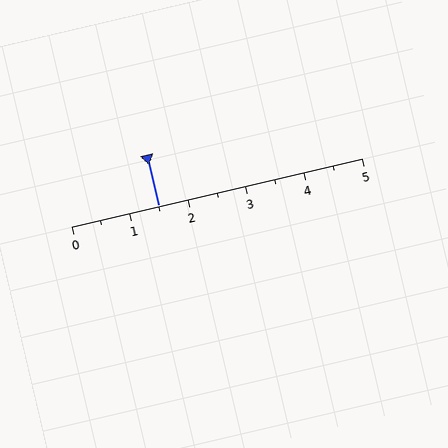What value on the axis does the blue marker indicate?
The marker indicates approximately 1.5.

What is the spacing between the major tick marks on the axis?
The major ticks are spaced 1 apart.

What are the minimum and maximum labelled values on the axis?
The axis runs from 0 to 5.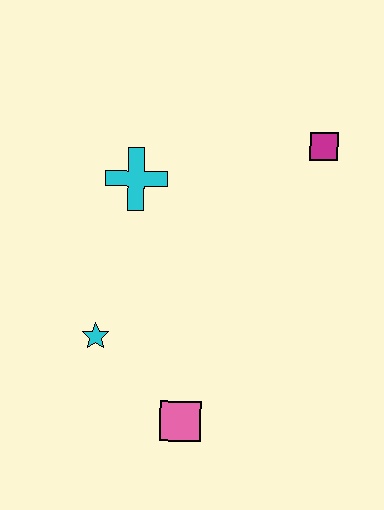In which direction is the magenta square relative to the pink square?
The magenta square is above the pink square.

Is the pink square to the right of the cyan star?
Yes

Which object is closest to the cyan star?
The pink square is closest to the cyan star.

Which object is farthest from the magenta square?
The pink square is farthest from the magenta square.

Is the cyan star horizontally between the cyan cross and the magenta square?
No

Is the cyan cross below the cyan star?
No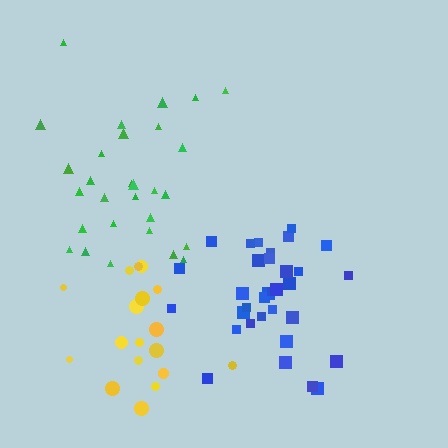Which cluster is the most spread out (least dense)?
Green.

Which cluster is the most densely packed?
Blue.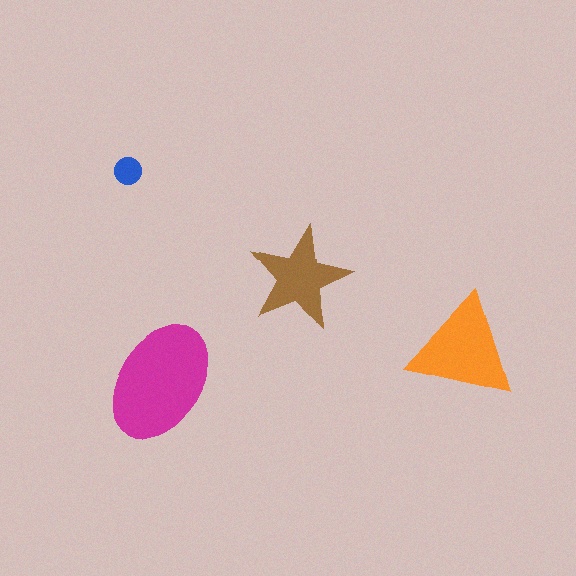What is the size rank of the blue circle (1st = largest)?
4th.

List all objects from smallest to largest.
The blue circle, the brown star, the orange triangle, the magenta ellipse.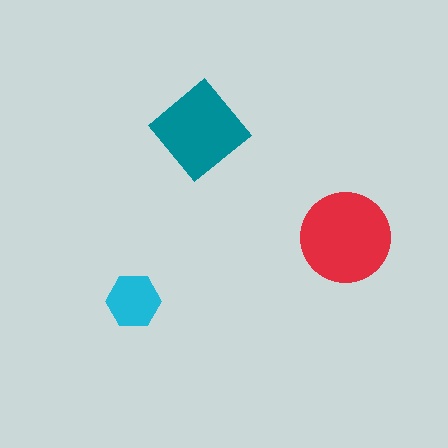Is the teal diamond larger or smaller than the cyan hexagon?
Larger.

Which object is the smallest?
The cyan hexagon.